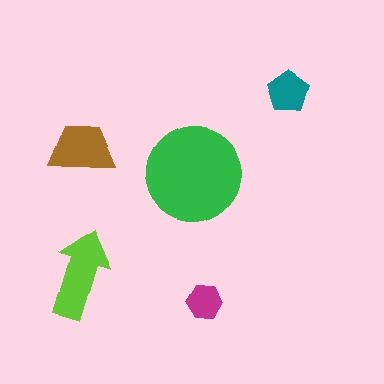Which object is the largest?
The green circle.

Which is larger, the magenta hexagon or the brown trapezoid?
The brown trapezoid.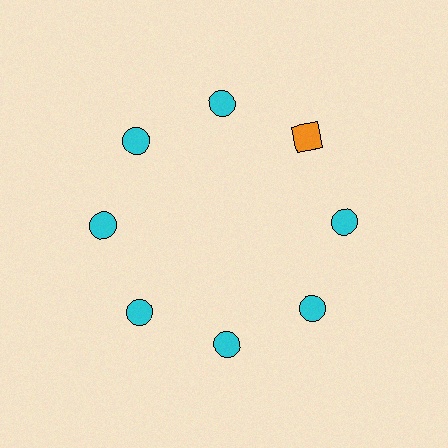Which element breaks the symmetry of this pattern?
The orange square at roughly the 2 o'clock position breaks the symmetry. All other shapes are cyan circles.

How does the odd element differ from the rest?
It differs in both color (orange instead of cyan) and shape (square instead of circle).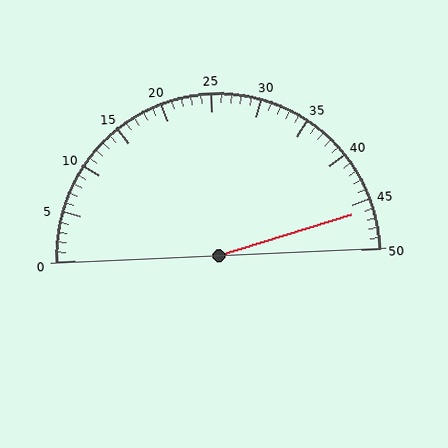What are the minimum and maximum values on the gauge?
The gauge ranges from 0 to 50.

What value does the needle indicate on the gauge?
The needle indicates approximately 46.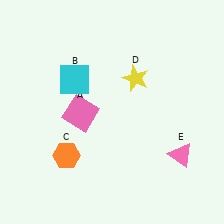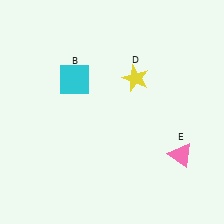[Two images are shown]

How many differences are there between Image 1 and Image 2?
There are 2 differences between the two images.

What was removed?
The pink square (A), the orange hexagon (C) were removed in Image 2.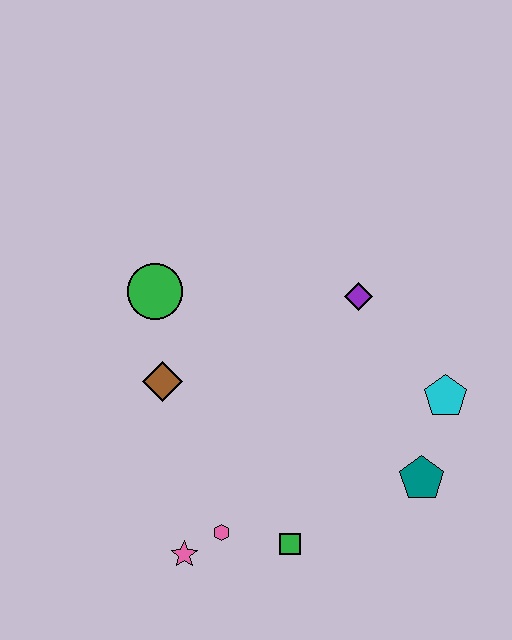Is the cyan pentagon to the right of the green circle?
Yes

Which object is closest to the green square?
The pink hexagon is closest to the green square.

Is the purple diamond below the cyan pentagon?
No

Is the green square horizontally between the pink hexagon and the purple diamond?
Yes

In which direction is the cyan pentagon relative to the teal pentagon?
The cyan pentagon is above the teal pentagon.